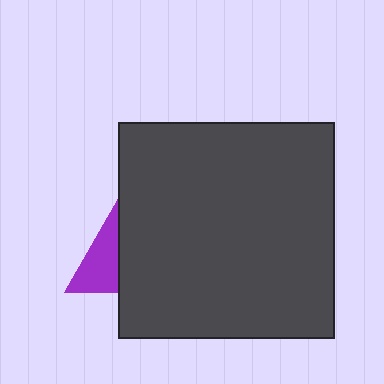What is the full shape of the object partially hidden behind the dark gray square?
The partially hidden object is a purple triangle.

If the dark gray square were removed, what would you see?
You would see the complete purple triangle.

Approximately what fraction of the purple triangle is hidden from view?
Roughly 63% of the purple triangle is hidden behind the dark gray square.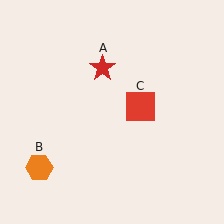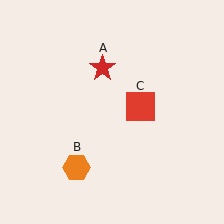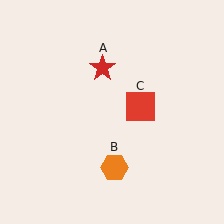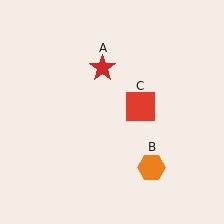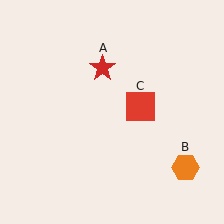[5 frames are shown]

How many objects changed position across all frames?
1 object changed position: orange hexagon (object B).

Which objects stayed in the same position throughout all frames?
Red star (object A) and red square (object C) remained stationary.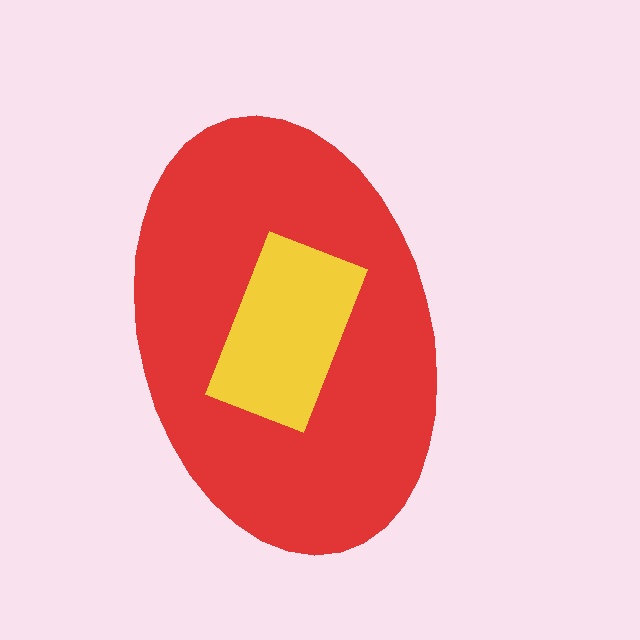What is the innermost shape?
The yellow rectangle.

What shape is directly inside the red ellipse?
The yellow rectangle.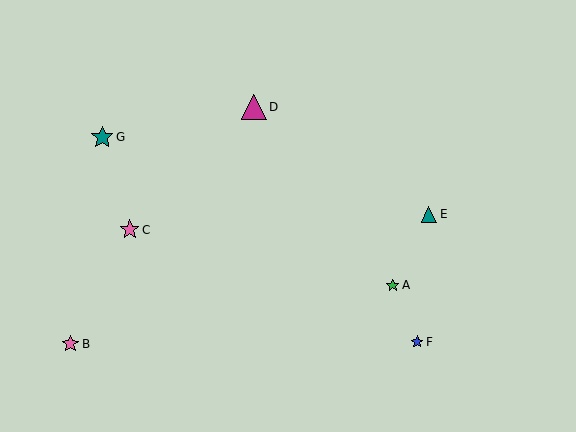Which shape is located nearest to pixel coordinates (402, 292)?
The green star (labeled A) at (393, 285) is nearest to that location.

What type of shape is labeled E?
Shape E is a teal triangle.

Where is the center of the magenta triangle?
The center of the magenta triangle is at (254, 107).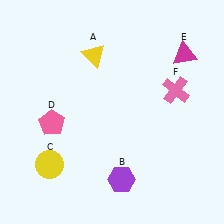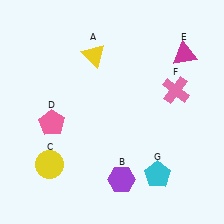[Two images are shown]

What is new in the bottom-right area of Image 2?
A cyan pentagon (G) was added in the bottom-right area of Image 2.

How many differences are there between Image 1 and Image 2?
There is 1 difference between the two images.